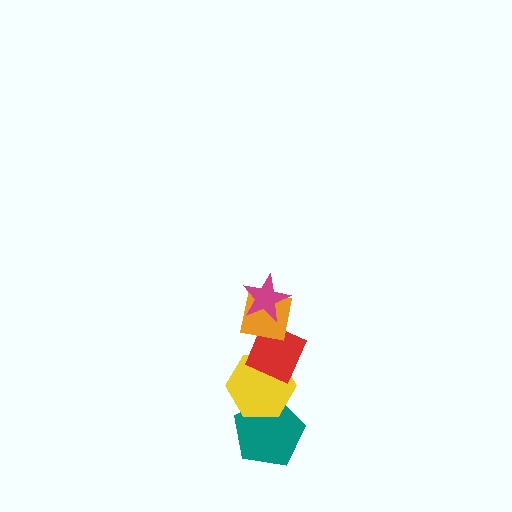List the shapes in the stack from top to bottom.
From top to bottom: the magenta star, the orange square, the red diamond, the yellow hexagon, the teal pentagon.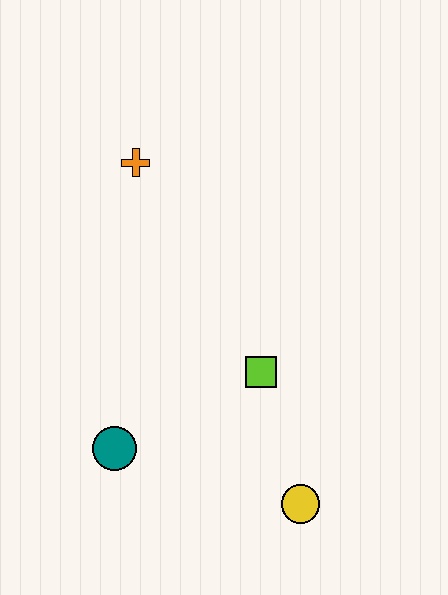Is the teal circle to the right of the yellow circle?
No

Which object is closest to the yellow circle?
The lime square is closest to the yellow circle.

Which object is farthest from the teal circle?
The orange cross is farthest from the teal circle.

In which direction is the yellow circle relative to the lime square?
The yellow circle is below the lime square.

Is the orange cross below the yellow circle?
No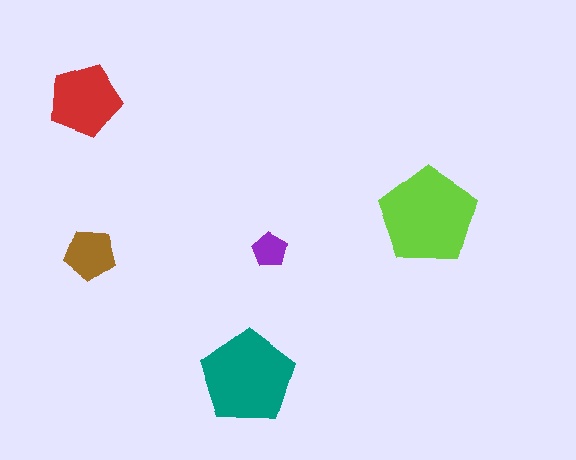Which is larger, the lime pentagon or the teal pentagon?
The lime one.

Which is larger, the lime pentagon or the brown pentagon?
The lime one.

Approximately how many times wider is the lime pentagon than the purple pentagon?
About 3 times wider.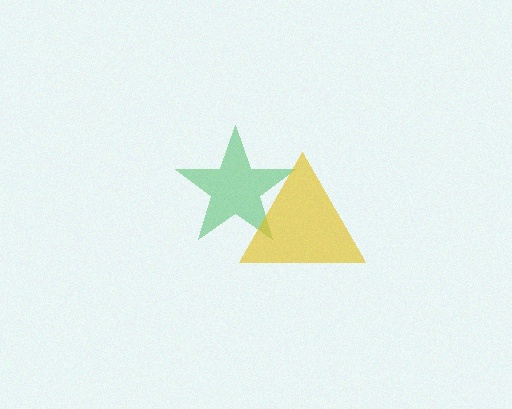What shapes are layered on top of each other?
The layered shapes are: a green star, a yellow triangle.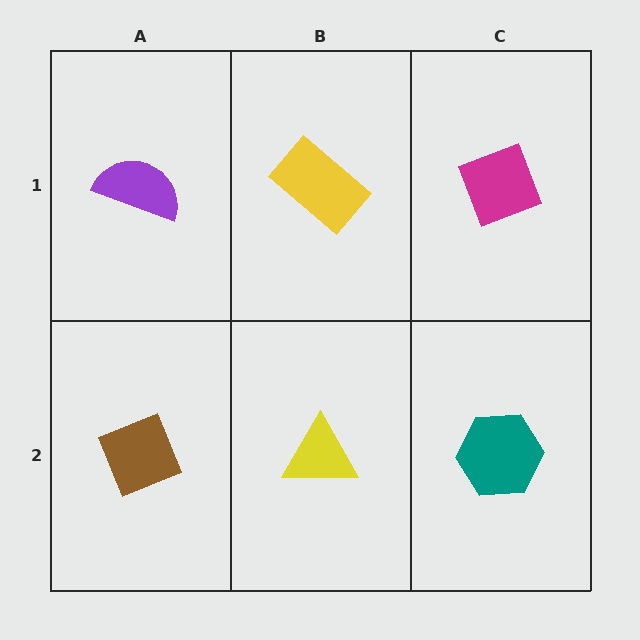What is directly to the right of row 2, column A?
A yellow triangle.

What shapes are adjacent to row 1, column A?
A brown diamond (row 2, column A), a yellow rectangle (row 1, column B).